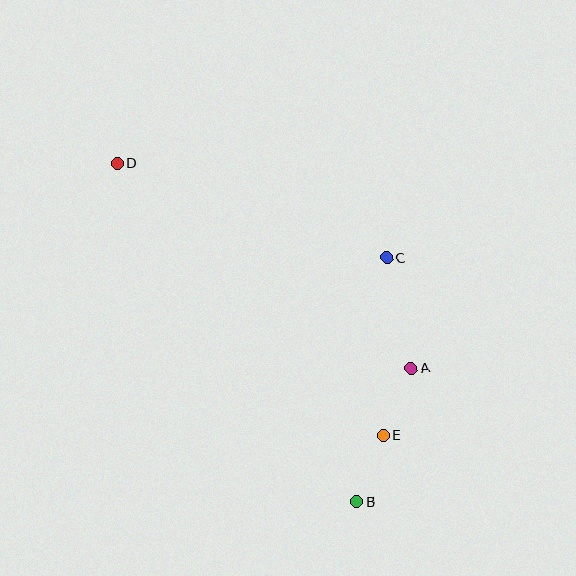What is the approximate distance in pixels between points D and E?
The distance between D and E is approximately 380 pixels.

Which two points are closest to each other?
Points B and E are closest to each other.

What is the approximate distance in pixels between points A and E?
The distance between A and E is approximately 73 pixels.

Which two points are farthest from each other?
Points B and D are farthest from each other.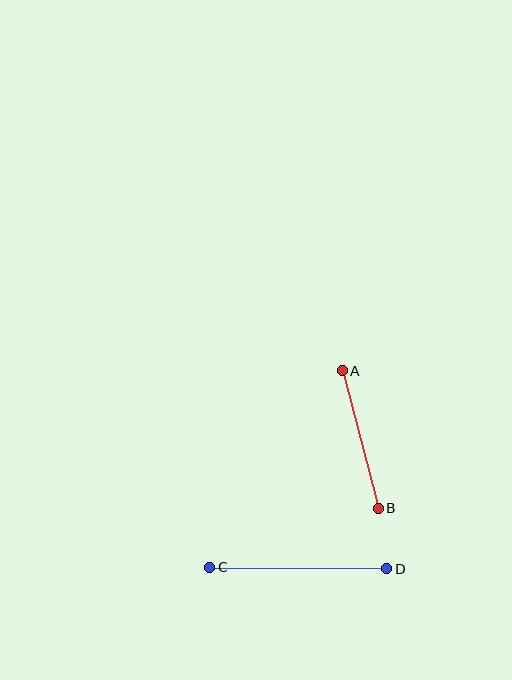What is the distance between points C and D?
The distance is approximately 177 pixels.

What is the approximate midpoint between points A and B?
The midpoint is at approximately (360, 440) pixels.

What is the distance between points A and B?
The distance is approximately 142 pixels.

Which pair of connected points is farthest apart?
Points C and D are farthest apart.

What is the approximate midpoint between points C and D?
The midpoint is at approximately (298, 568) pixels.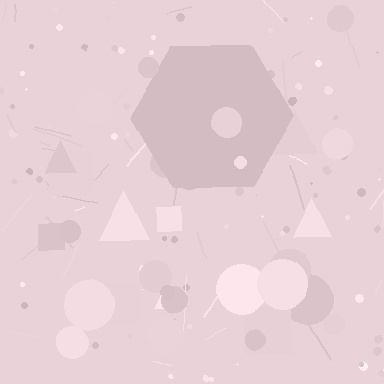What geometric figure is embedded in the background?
A hexagon is embedded in the background.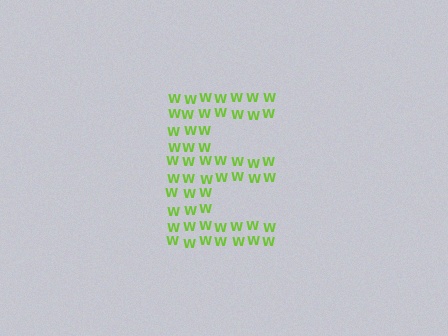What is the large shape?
The large shape is the letter E.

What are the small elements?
The small elements are letter W's.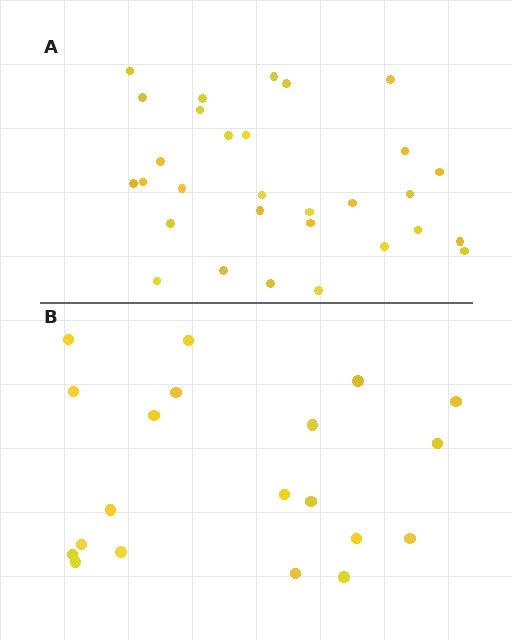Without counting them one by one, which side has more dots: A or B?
Region A (the top region) has more dots.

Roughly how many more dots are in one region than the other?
Region A has roughly 10 or so more dots than region B.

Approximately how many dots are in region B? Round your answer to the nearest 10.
About 20 dots.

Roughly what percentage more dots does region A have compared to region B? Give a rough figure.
About 50% more.